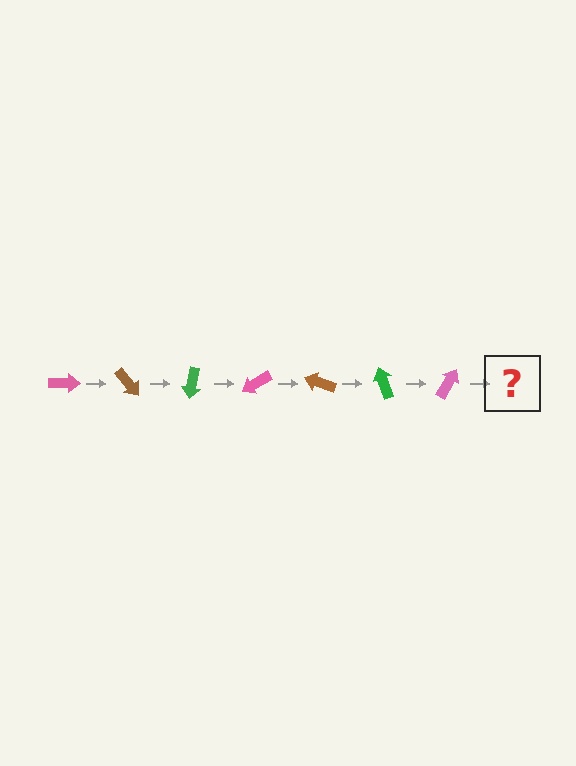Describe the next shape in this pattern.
It should be a brown arrow, rotated 350 degrees from the start.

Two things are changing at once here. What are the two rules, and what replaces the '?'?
The two rules are that it rotates 50 degrees each step and the color cycles through pink, brown, and green. The '?' should be a brown arrow, rotated 350 degrees from the start.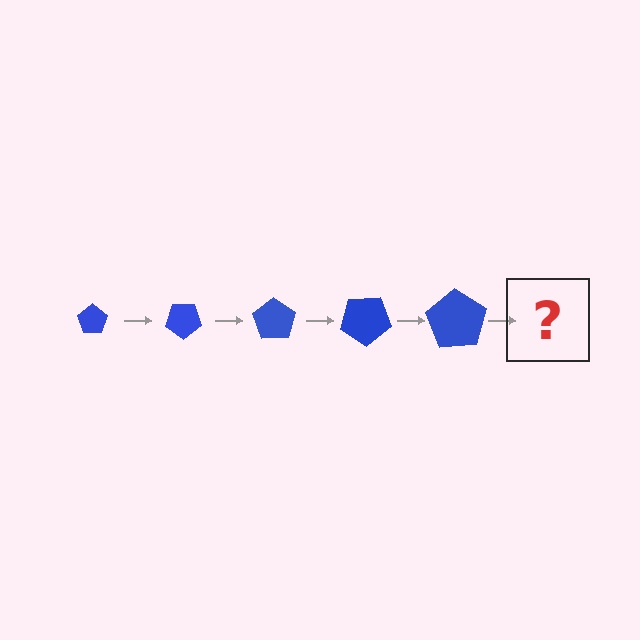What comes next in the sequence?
The next element should be a pentagon, larger than the previous one and rotated 175 degrees from the start.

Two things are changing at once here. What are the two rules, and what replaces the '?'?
The two rules are that the pentagon grows larger each step and it rotates 35 degrees each step. The '?' should be a pentagon, larger than the previous one and rotated 175 degrees from the start.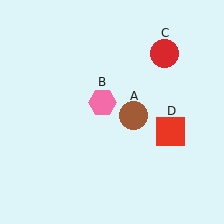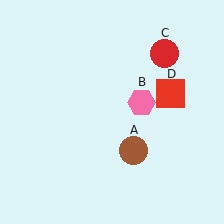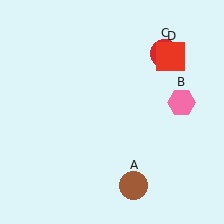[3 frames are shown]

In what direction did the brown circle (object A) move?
The brown circle (object A) moved down.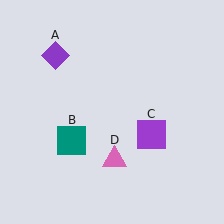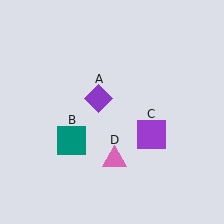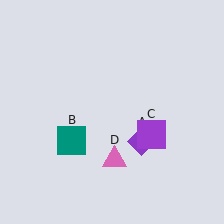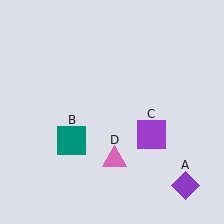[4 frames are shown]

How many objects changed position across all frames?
1 object changed position: purple diamond (object A).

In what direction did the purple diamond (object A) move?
The purple diamond (object A) moved down and to the right.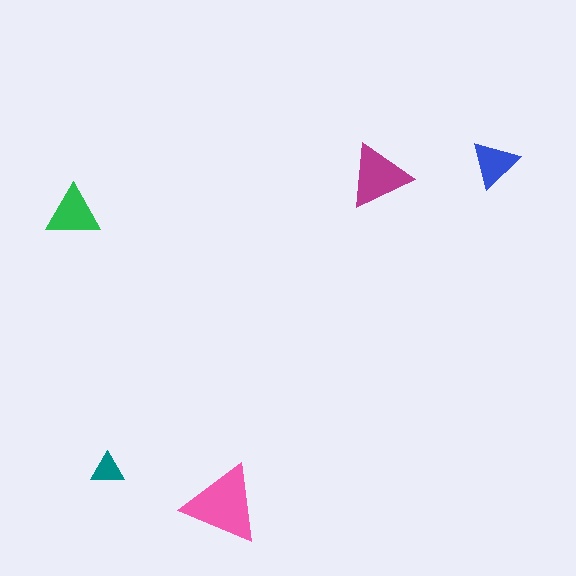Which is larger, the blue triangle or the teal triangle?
The blue one.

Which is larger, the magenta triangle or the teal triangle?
The magenta one.